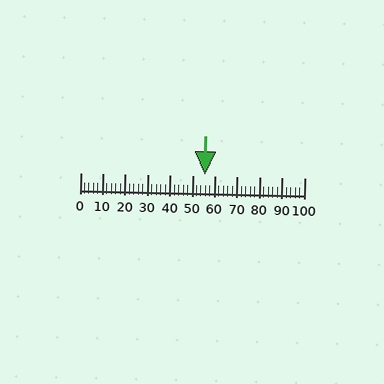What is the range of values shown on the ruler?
The ruler shows values from 0 to 100.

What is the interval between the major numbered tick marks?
The major tick marks are spaced 10 units apart.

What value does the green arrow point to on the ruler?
The green arrow points to approximately 56.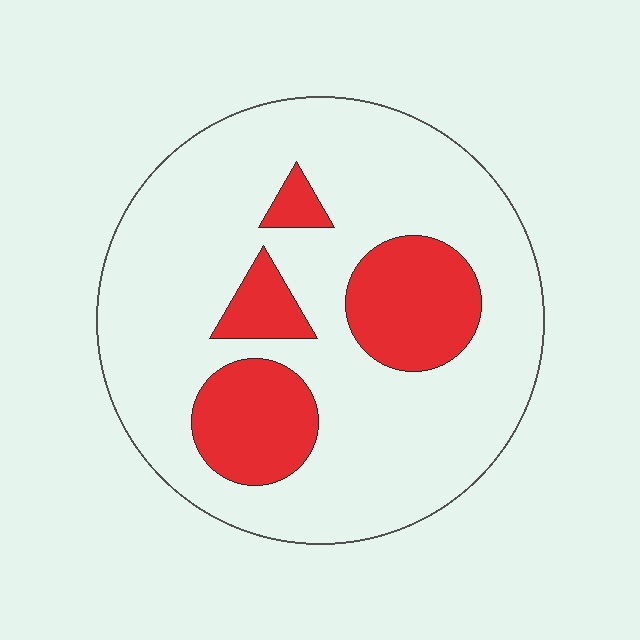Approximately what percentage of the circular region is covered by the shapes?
Approximately 20%.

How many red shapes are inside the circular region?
4.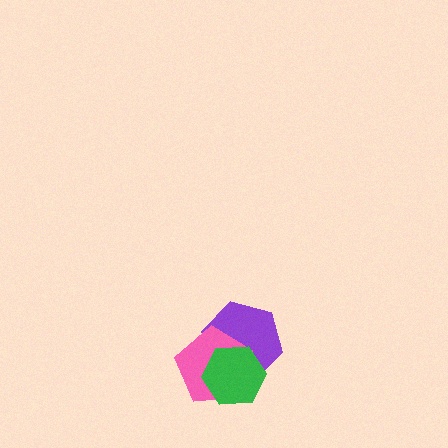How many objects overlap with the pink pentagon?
2 objects overlap with the pink pentagon.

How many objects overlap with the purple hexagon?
2 objects overlap with the purple hexagon.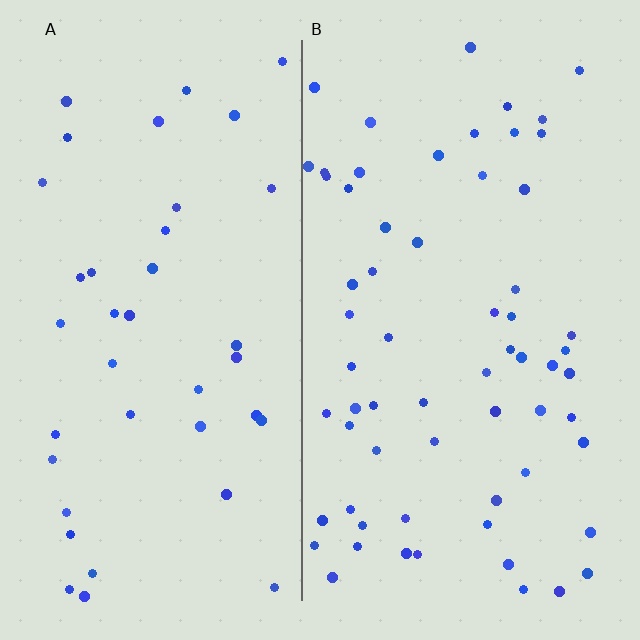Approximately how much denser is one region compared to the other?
Approximately 1.6× — region B over region A.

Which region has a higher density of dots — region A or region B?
B (the right).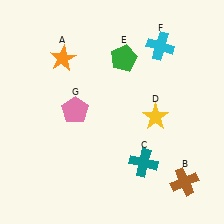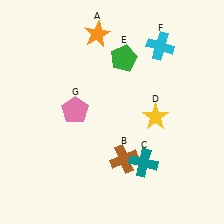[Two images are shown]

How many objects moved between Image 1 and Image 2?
2 objects moved between the two images.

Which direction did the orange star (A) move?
The orange star (A) moved right.